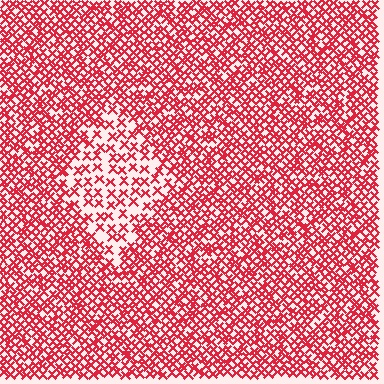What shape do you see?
I see a diamond.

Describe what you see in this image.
The image contains small red elements arranged at two different densities. A diamond-shaped region is visible where the elements are less densely packed than the surrounding area.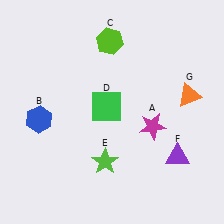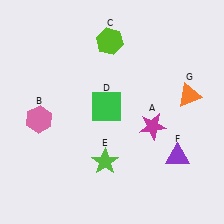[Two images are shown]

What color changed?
The hexagon (B) changed from blue in Image 1 to pink in Image 2.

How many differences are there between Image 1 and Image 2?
There is 1 difference between the two images.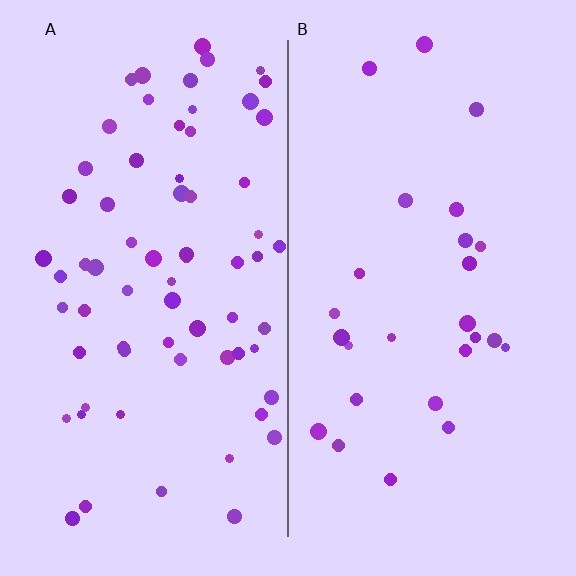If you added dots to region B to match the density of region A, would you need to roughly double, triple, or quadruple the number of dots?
Approximately triple.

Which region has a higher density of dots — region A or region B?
A (the left).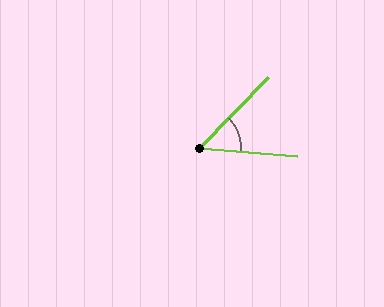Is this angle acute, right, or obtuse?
It is acute.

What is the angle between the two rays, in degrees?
Approximately 50 degrees.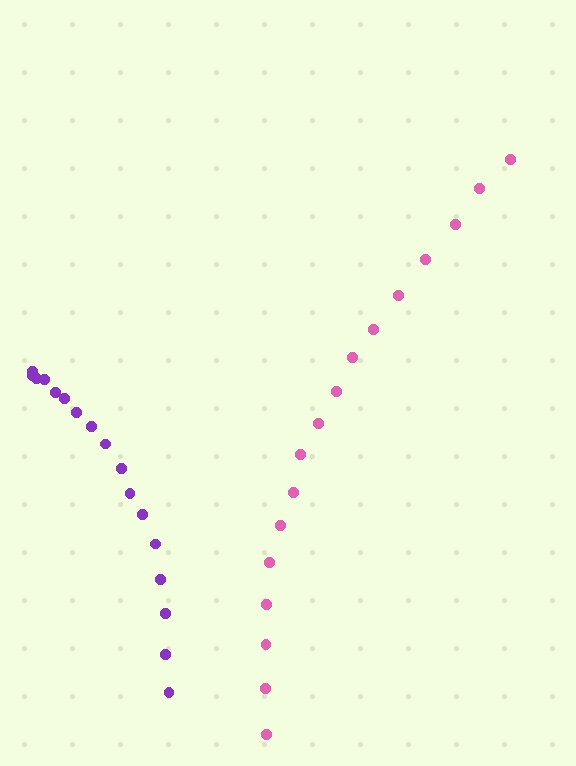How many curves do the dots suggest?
There are 2 distinct paths.